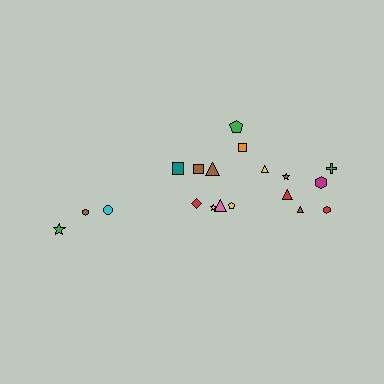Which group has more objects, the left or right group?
The right group.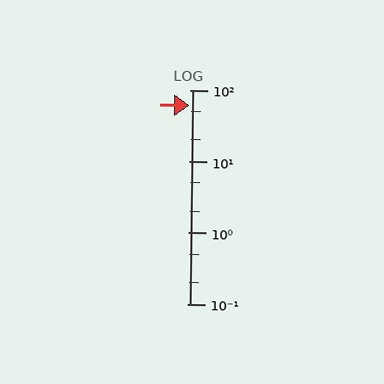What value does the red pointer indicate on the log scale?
The pointer indicates approximately 60.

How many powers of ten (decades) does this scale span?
The scale spans 3 decades, from 0.1 to 100.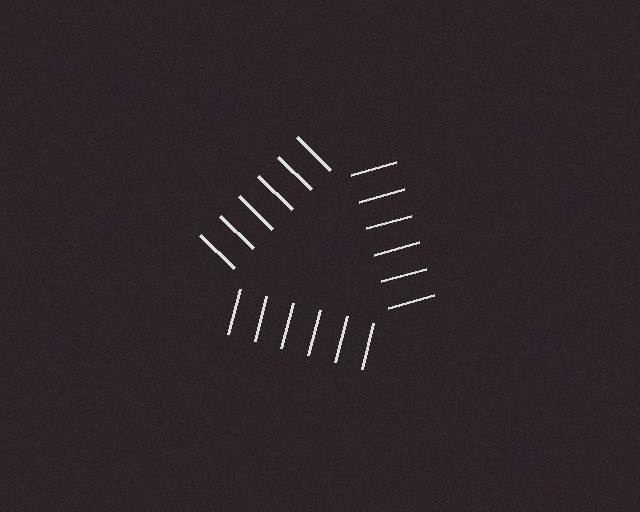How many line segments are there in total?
18 — 6 along each of the 3 edges.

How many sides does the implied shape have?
3 sides — the line-ends trace a triangle.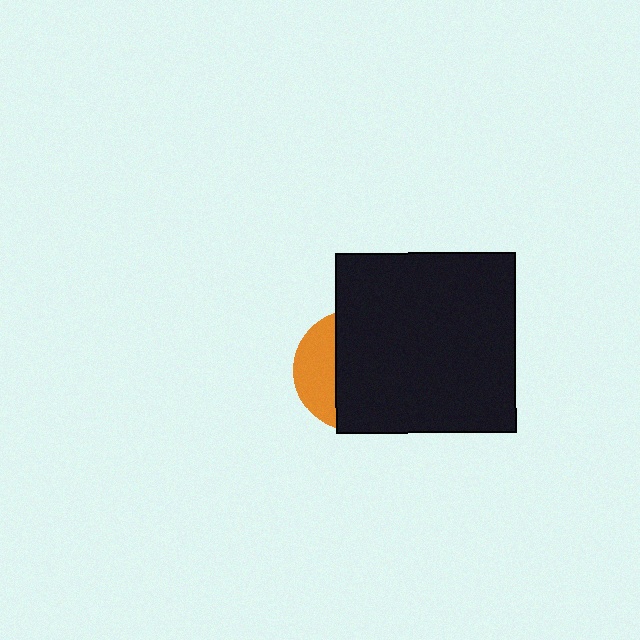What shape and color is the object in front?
The object in front is a black square.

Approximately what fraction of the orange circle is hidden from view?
Roughly 69% of the orange circle is hidden behind the black square.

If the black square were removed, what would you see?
You would see the complete orange circle.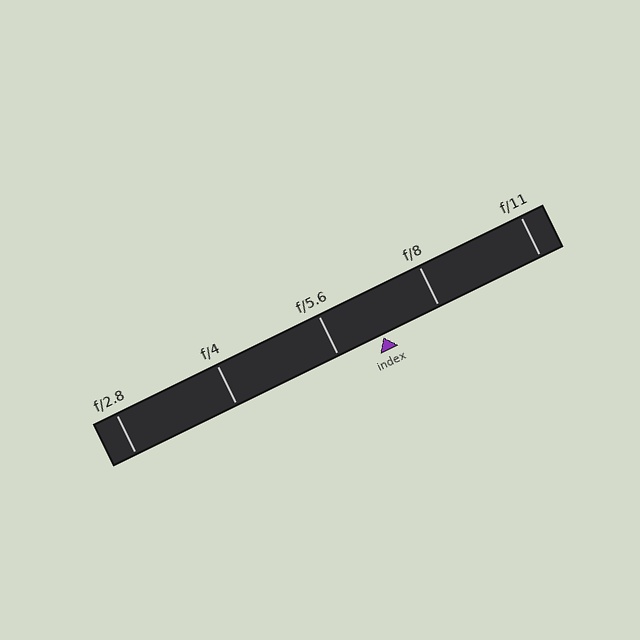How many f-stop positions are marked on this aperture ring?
There are 5 f-stop positions marked.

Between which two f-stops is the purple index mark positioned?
The index mark is between f/5.6 and f/8.